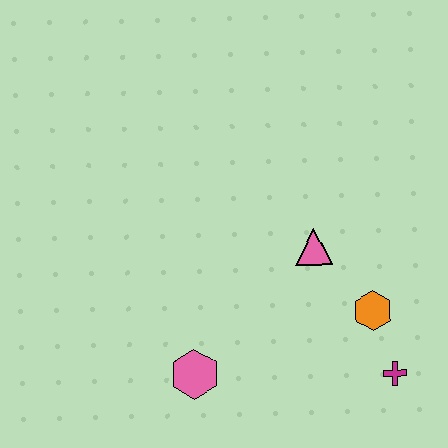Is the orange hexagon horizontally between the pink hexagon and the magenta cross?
Yes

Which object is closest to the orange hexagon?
The magenta cross is closest to the orange hexagon.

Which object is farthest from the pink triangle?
The pink hexagon is farthest from the pink triangle.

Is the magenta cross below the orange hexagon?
Yes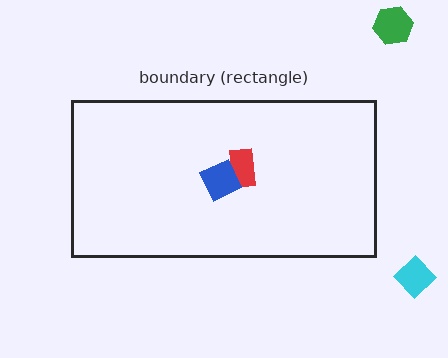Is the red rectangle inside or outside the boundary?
Inside.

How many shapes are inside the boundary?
2 inside, 2 outside.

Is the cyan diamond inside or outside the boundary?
Outside.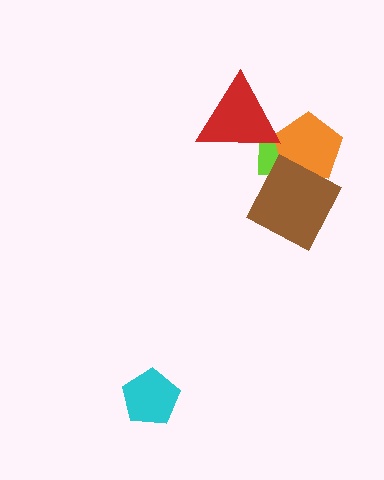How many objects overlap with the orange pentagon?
3 objects overlap with the orange pentagon.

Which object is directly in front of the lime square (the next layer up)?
The orange pentagon is directly in front of the lime square.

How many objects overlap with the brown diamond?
2 objects overlap with the brown diamond.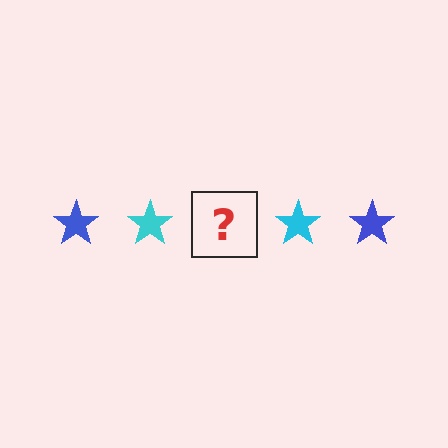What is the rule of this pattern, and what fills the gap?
The rule is that the pattern cycles through blue, cyan stars. The gap should be filled with a blue star.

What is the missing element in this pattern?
The missing element is a blue star.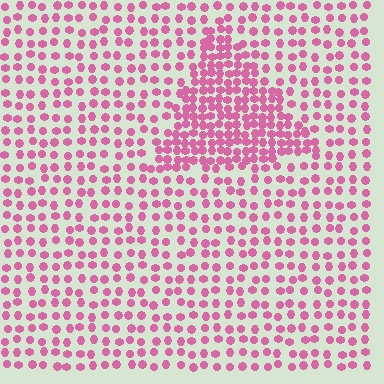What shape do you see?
I see a triangle.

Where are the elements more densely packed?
The elements are more densely packed inside the triangle boundary.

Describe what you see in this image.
The image contains small pink elements arranged at two different densities. A triangle-shaped region is visible where the elements are more densely packed than the surrounding area.